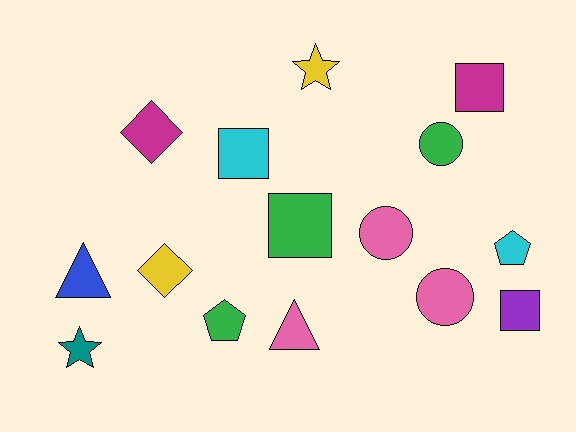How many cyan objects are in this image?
There are 2 cyan objects.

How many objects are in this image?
There are 15 objects.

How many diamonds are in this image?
There are 2 diamonds.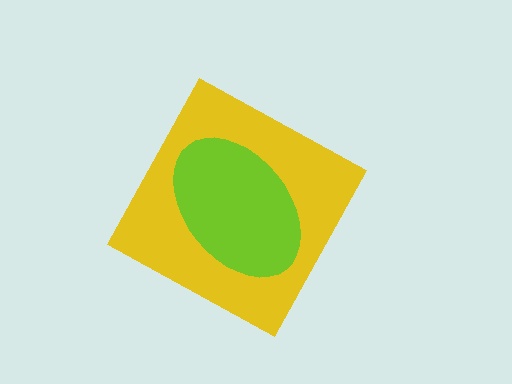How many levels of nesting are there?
2.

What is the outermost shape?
The yellow diamond.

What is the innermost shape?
The lime ellipse.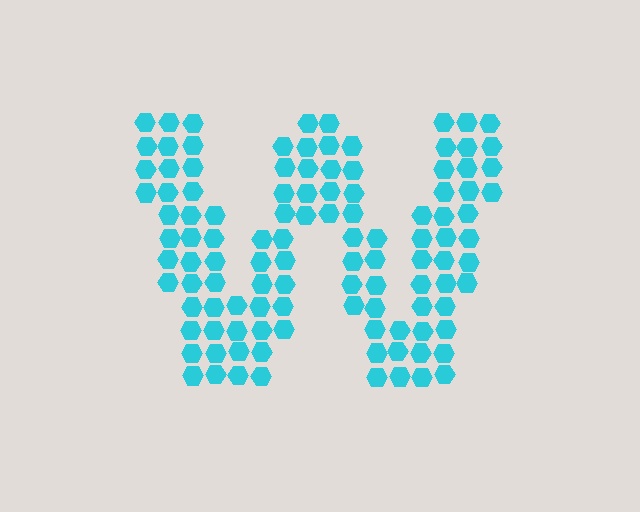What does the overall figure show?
The overall figure shows the letter W.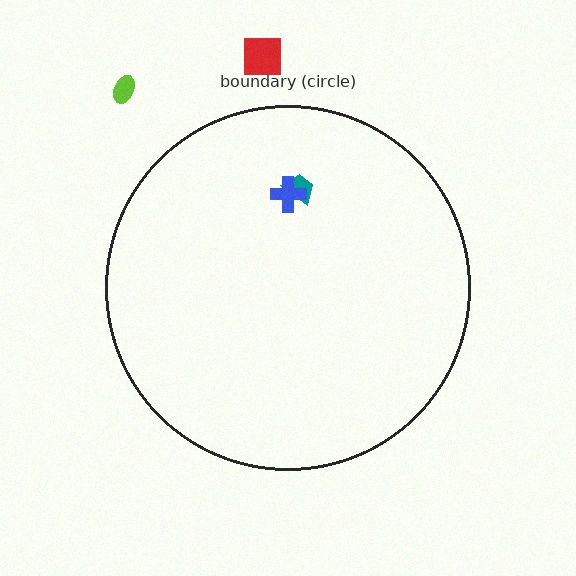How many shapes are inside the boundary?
2 inside, 2 outside.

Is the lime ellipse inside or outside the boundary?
Outside.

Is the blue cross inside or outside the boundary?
Inside.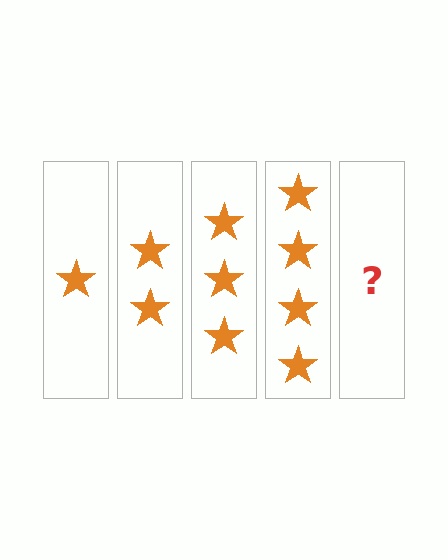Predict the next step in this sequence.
The next step is 5 stars.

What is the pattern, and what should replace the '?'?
The pattern is that each step adds one more star. The '?' should be 5 stars.